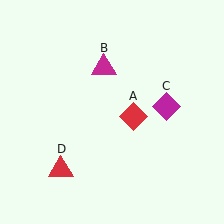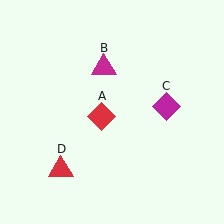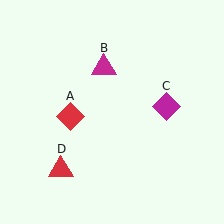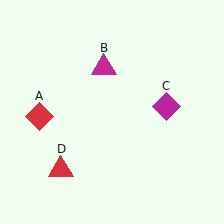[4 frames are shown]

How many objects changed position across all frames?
1 object changed position: red diamond (object A).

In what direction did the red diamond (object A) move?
The red diamond (object A) moved left.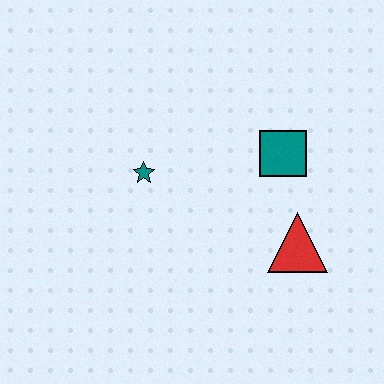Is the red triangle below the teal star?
Yes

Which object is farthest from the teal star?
The red triangle is farthest from the teal star.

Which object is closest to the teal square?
The red triangle is closest to the teal square.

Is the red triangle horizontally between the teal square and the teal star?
No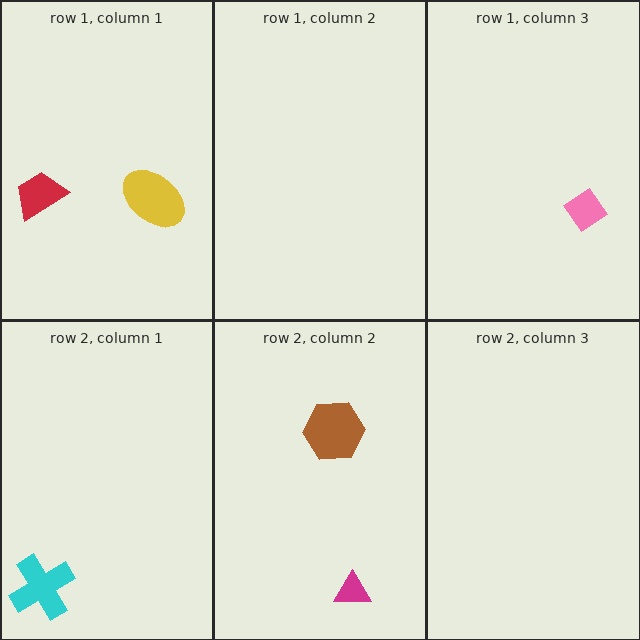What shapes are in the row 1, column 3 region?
The pink diamond.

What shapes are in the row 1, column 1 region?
The red trapezoid, the yellow ellipse.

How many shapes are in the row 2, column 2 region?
2.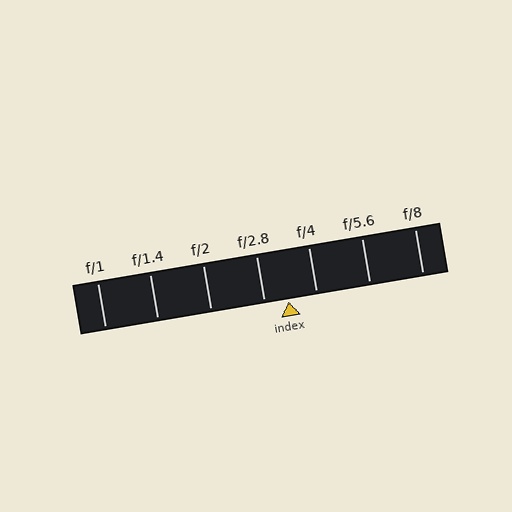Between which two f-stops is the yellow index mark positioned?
The index mark is between f/2.8 and f/4.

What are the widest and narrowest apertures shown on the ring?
The widest aperture shown is f/1 and the narrowest is f/8.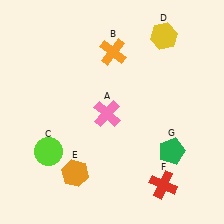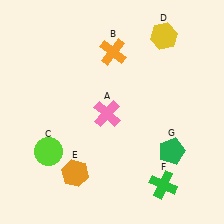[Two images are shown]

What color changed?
The cross (F) changed from red in Image 1 to green in Image 2.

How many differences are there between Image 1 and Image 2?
There is 1 difference between the two images.